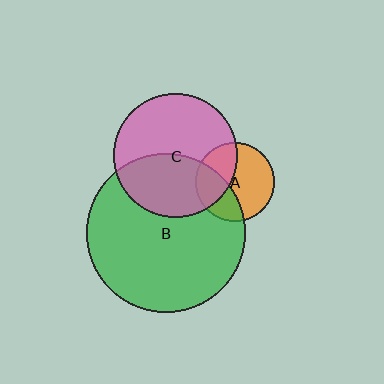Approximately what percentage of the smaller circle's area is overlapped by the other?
Approximately 40%.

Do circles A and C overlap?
Yes.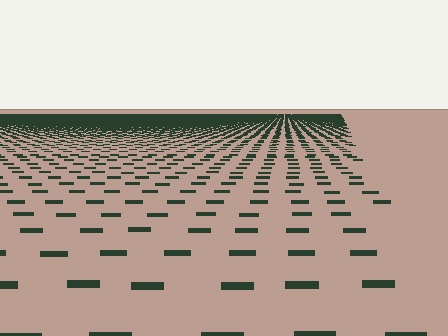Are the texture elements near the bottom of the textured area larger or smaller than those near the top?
Larger. Near the bottom, elements are closer to the viewer and appear at a bigger on-screen size.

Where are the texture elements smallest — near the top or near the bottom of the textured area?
Near the top.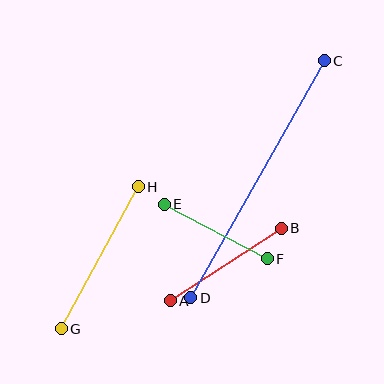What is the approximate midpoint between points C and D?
The midpoint is at approximately (257, 179) pixels.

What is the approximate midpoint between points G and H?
The midpoint is at approximately (100, 258) pixels.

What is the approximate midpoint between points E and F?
The midpoint is at approximately (216, 232) pixels.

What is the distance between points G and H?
The distance is approximately 161 pixels.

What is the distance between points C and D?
The distance is approximately 272 pixels.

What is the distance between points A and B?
The distance is approximately 133 pixels.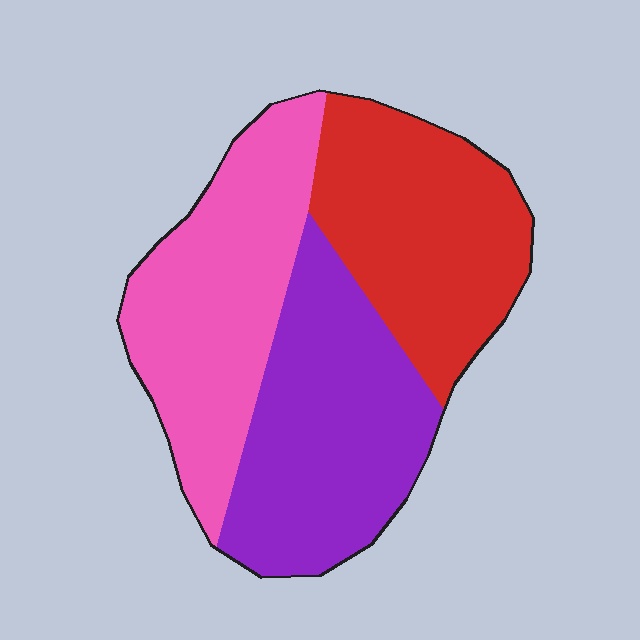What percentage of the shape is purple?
Purple takes up between a third and a half of the shape.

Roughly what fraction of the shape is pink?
Pink takes up about one third (1/3) of the shape.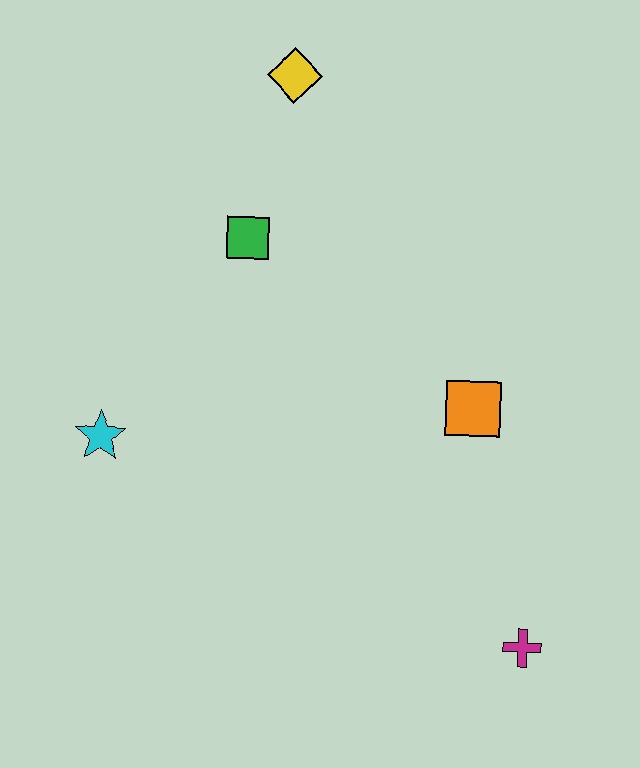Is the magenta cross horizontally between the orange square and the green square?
No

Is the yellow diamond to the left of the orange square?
Yes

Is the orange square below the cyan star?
No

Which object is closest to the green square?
The yellow diamond is closest to the green square.